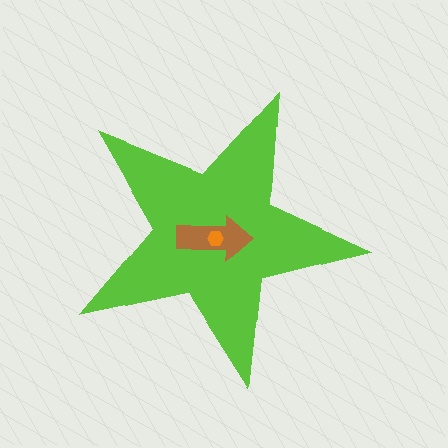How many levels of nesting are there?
3.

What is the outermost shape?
The lime star.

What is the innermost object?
The orange hexagon.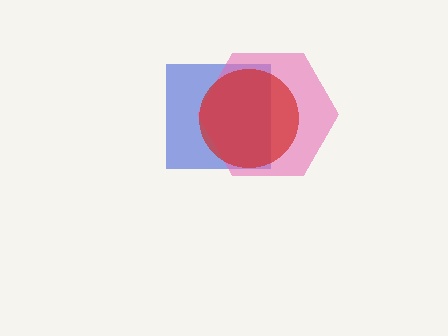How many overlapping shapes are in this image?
There are 3 overlapping shapes in the image.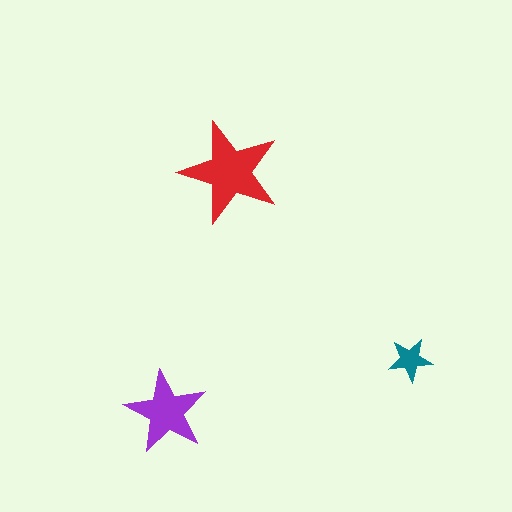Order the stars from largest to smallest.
the red one, the purple one, the teal one.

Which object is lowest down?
The purple star is bottommost.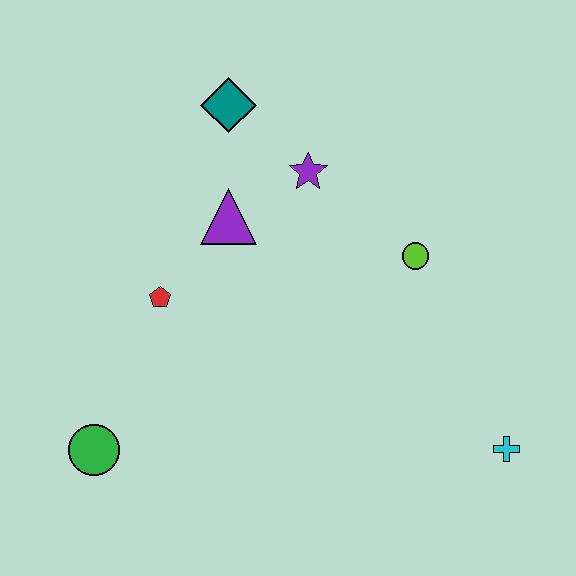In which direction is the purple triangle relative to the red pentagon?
The purple triangle is above the red pentagon.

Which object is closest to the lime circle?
The purple star is closest to the lime circle.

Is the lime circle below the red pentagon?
No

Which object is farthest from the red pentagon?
The cyan cross is farthest from the red pentagon.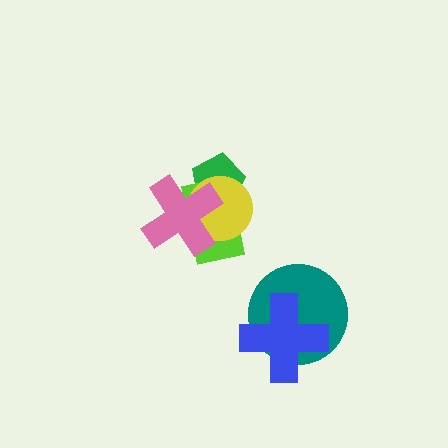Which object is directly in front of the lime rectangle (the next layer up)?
The yellow circle is directly in front of the lime rectangle.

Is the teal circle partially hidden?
Yes, it is partially covered by another shape.